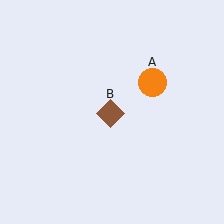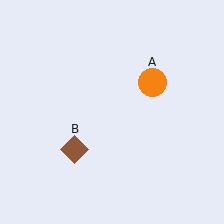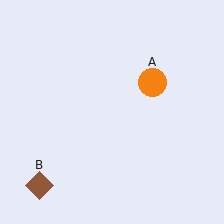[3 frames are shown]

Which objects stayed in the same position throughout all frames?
Orange circle (object A) remained stationary.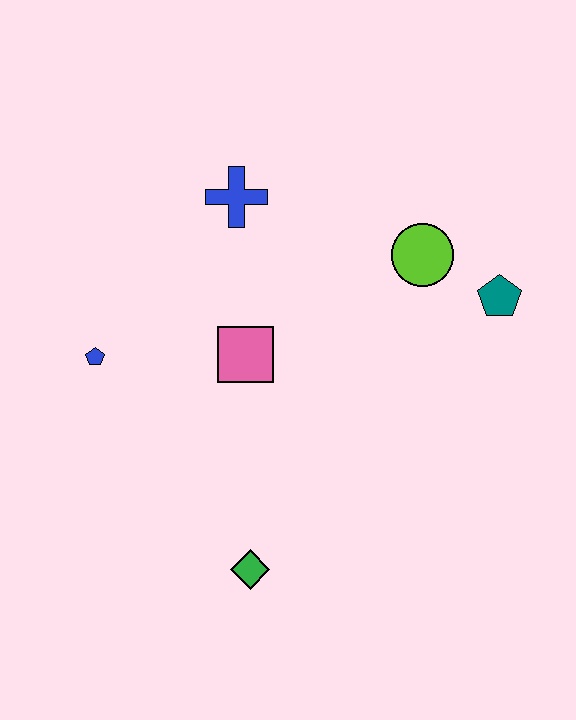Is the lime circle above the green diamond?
Yes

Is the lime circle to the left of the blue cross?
No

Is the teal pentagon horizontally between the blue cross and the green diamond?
No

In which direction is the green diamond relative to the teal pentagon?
The green diamond is below the teal pentagon.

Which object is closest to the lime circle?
The teal pentagon is closest to the lime circle.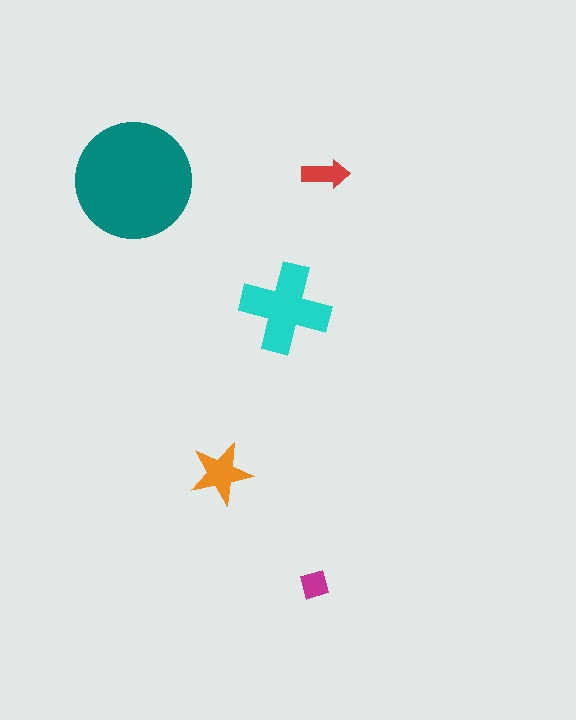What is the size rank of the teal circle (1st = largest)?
1st.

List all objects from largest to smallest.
The teal circle, the cyan cross, the orange star, the red arrow, the magenta diamond.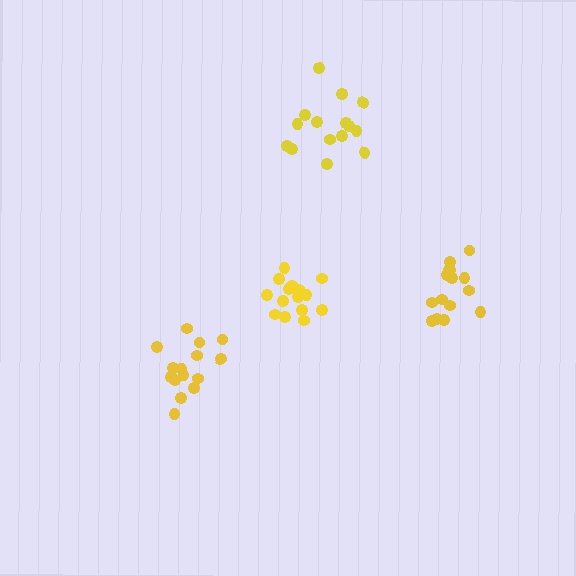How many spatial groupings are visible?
There are 4 spatial groupings.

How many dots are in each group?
Group 1: 15 dots, Group 2: 15 dots, Group 3: 17 dots, Group 4: 15 dots (62 total).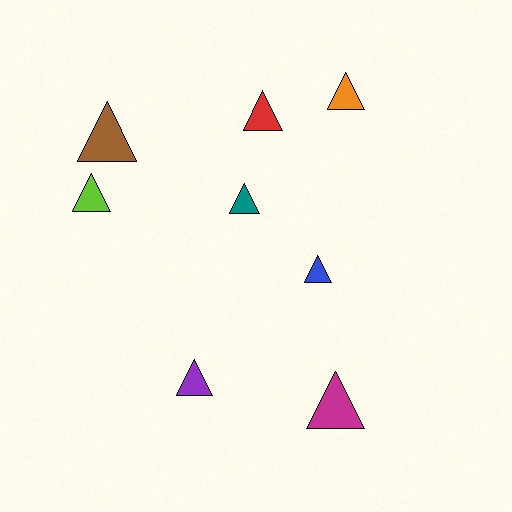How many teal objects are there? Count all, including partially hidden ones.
There is 1 teal object.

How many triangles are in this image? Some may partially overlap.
There are 8 triangles.